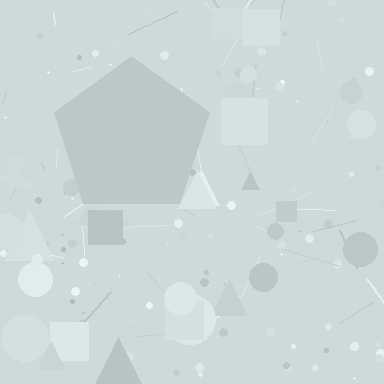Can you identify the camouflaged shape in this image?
The camouflaged shape is a pentagon.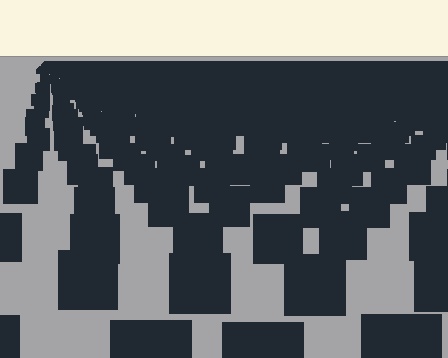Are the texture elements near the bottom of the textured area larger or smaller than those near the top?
Larger. Near the bottom, elements are closer to the viewer and appear at a bigger on-screen size.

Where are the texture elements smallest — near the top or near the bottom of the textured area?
Near the top.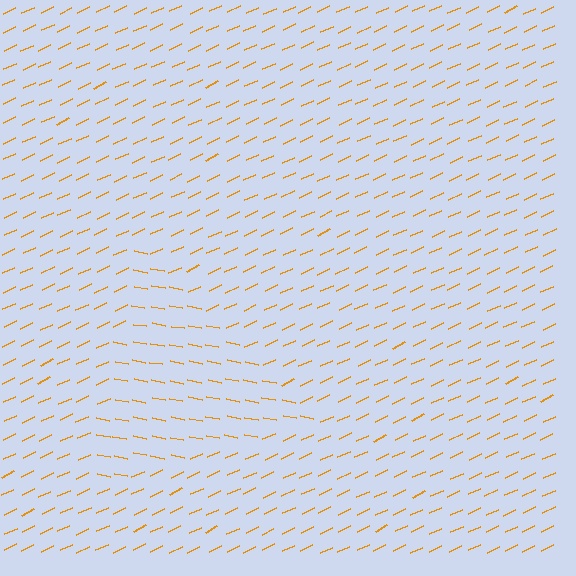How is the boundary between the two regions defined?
The boundary is defined purely by a change in line orientation (approximately 35 degrees difference). All lines are the same color and thickness.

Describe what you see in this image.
The image is filled with small orange line segments. A triangle region in the image has lines oriented differently from the surrounding lines, creating a visible texture boundary.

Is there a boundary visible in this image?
Yes, there is a texture boundary formed by a change in line orientation.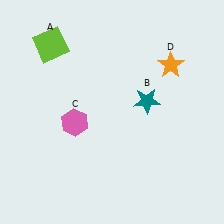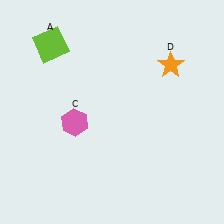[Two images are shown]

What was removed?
The teal star (B) was removed in Image 2.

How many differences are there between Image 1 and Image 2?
There is 1 difference between the two images.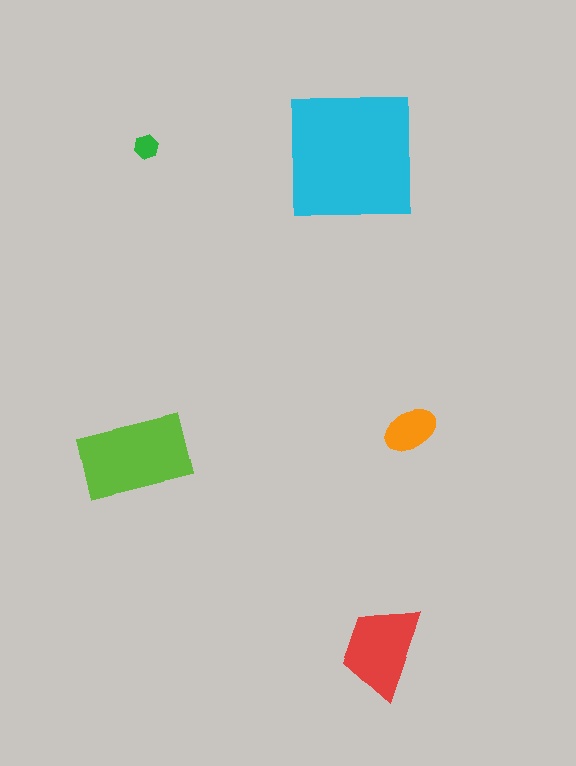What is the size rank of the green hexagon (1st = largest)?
5th.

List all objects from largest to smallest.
The cyan square, the lime rectangle, the red trapezoid, the orange ellipse, the green hexagon.